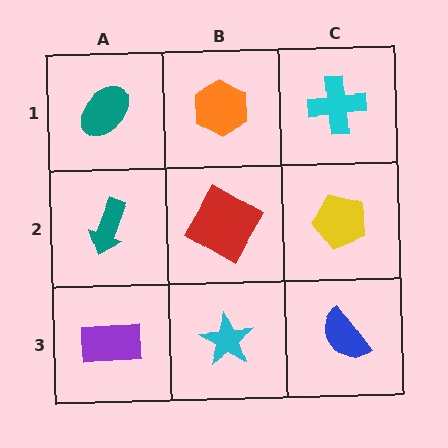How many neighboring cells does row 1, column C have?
2.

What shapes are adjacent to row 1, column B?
A red square (row 2, column B), a teal ellipse (row 1, column A), a cyan cross (row 1, column C).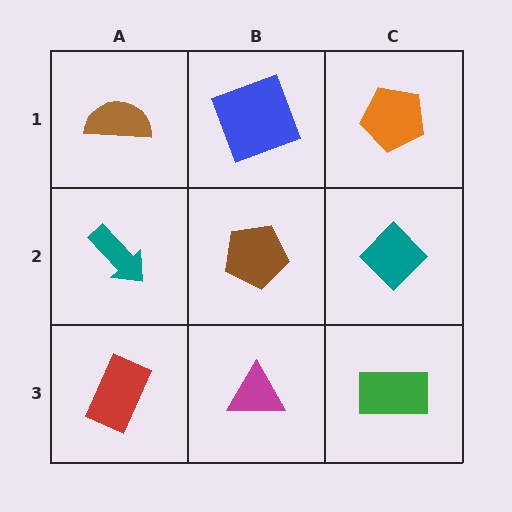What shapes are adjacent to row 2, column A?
A brown semicircle (row 1, column A), a red rectangle (row 3, column A), a brown pentagon (row 2, column B).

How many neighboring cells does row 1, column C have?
2.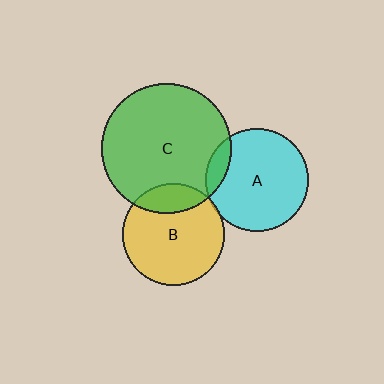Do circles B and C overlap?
Yes.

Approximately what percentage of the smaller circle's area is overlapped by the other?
Approximately 20%.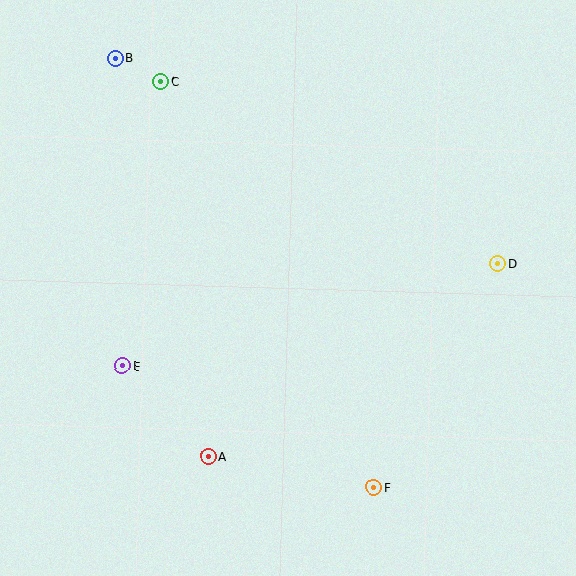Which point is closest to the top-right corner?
Point D is closest to the top-right corner.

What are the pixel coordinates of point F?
Point F is at (374, 488).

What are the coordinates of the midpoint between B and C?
The midpoint between B and C is at (138, 70).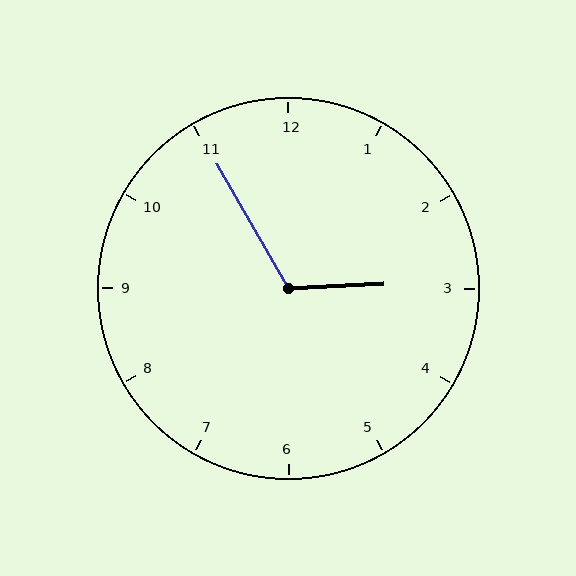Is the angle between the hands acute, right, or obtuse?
It is obtuse.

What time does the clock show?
2:55.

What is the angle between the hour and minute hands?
Approximately 118 degrees.